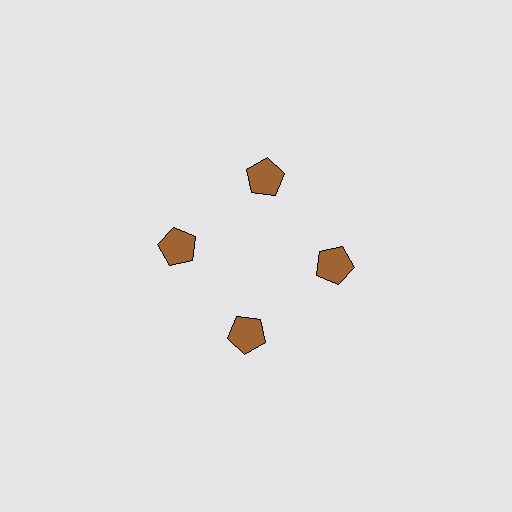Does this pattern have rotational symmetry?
Yes, this pattern has 4-fold rotational symmetry. It looks the same after rotating 90 degrees around the center.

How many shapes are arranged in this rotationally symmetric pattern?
There are 4 shapes, arranged in 4 groups of 1.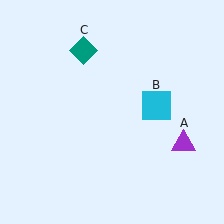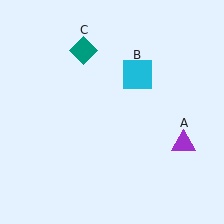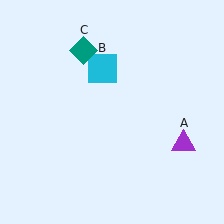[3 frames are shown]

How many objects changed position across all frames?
1 object changed position: cyan square (object B).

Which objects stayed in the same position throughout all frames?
Purple triangle (object A) and teal diamond (object C) remained stationary.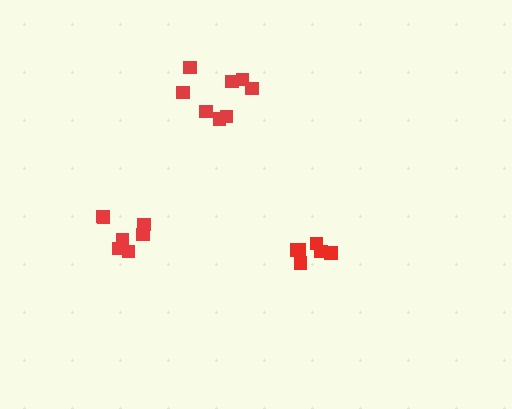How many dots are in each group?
Group 1: 8 dots, Group 2: 6 dots, Group 3: 7 dots (21 total).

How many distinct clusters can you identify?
There are 3 distinct clusters.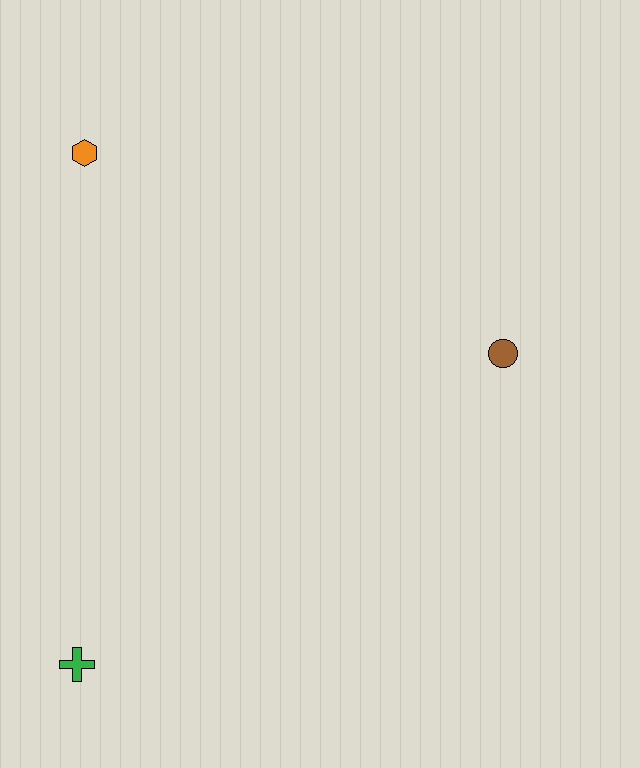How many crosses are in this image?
There is 1 cross.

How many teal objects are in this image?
There are no teal objects.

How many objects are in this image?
There are 3 objects.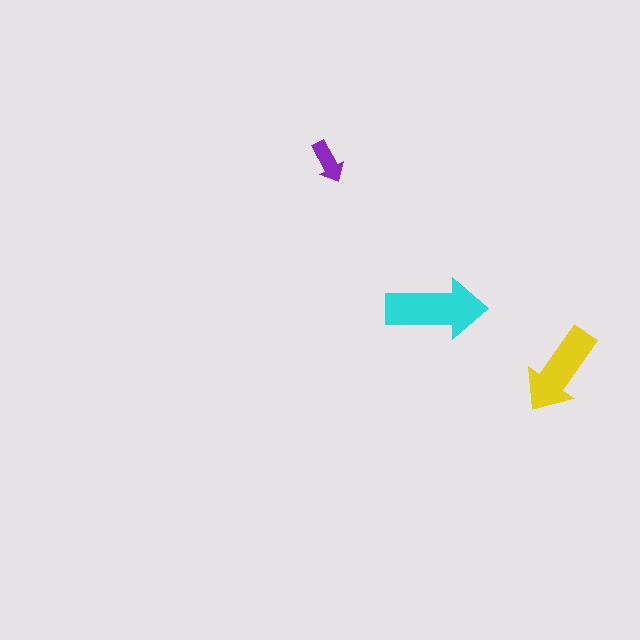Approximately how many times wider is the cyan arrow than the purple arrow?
About 2.5 times wider.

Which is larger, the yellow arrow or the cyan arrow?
The cyan one.